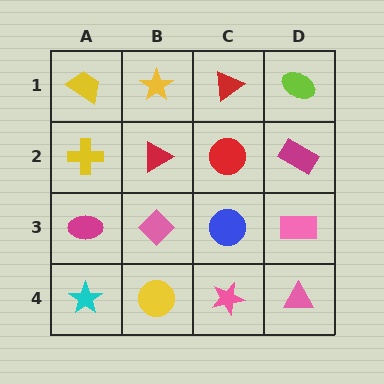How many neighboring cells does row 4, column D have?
2.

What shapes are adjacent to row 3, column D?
A magenta rectangle (row 2, column D), a pink triangle (row 4, column D), a blue circle (row 3, column C).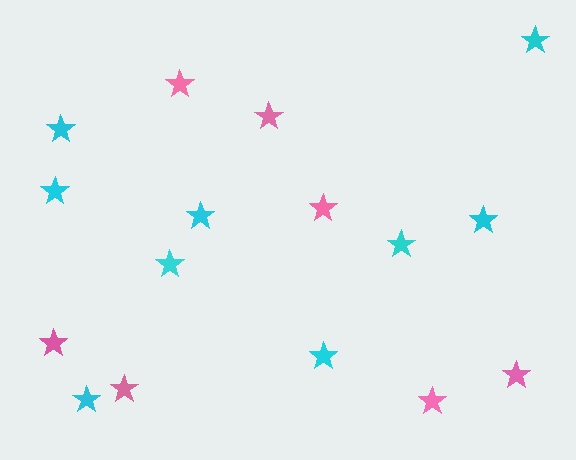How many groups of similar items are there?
There are 2 groups: one group of cyan stars (9) and one group of pink stars (7).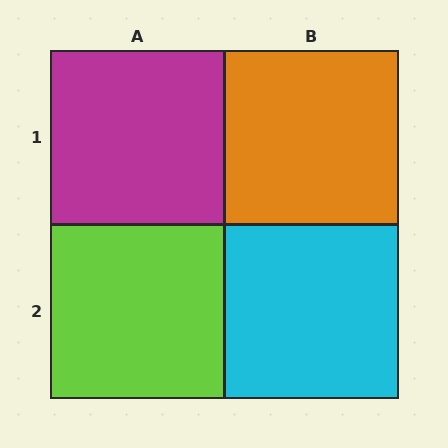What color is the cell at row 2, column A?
Lime.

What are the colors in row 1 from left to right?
Magenta, orange.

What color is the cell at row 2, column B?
Cyan.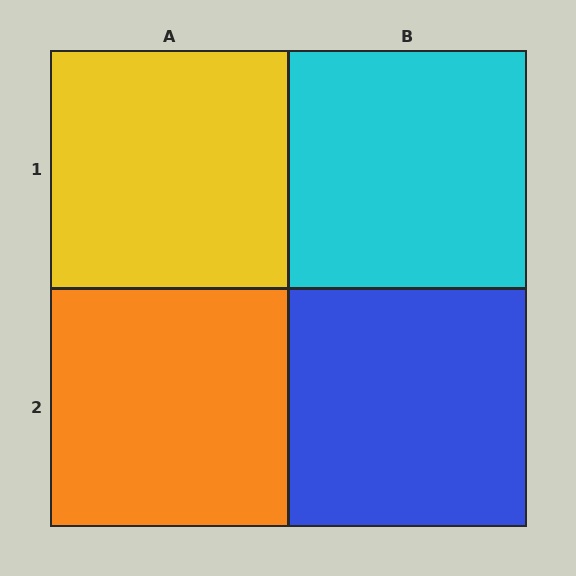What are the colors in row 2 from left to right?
Orange, blue.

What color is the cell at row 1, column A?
Yellow.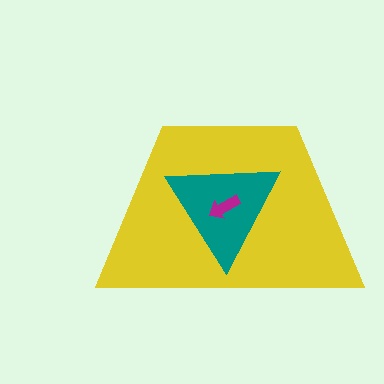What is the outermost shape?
The yellow trapezoid.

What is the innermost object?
The magenta arrow.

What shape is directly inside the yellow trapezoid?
The teal triangle.